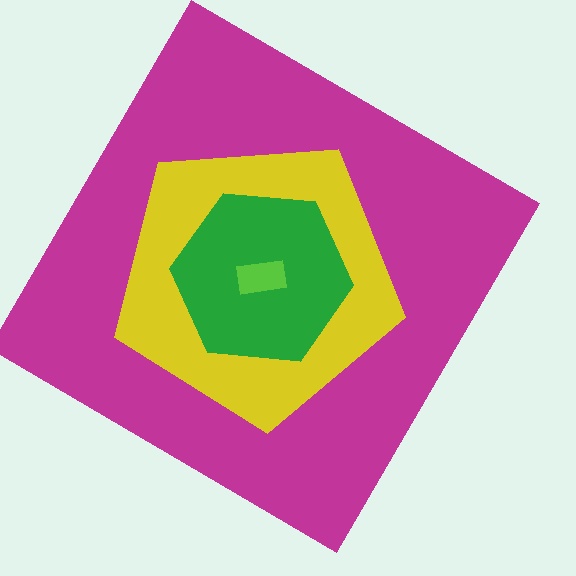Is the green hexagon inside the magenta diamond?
Yes.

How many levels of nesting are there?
4.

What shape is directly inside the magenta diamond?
The yellow pentagon.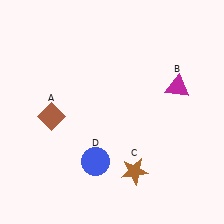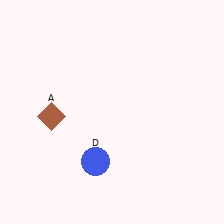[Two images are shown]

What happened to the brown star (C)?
The brown star (C) was removed in Image 2. It was in the bottom-right area of Image 1.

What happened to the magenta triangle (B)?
The magenta triangle (B) was removed in Image 2. It was in the top-right area of Image 1.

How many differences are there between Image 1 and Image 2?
There are 2 differences between the two images.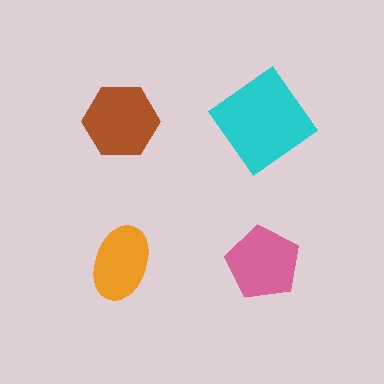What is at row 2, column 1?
An orange ellipse.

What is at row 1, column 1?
A brown hexagon.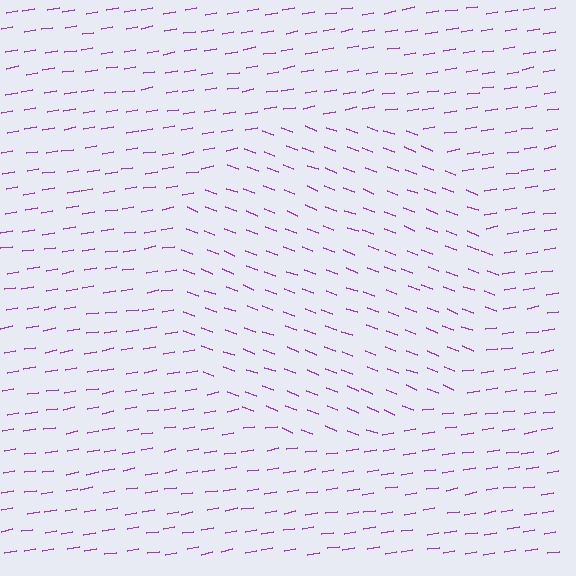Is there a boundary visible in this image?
Yes, there is a texture boundary formed by a change in line orientation.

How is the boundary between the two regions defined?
The boundary is defined purely by a change in line orientation (approximately 30 degrees difference). All lines are the same color and thickness.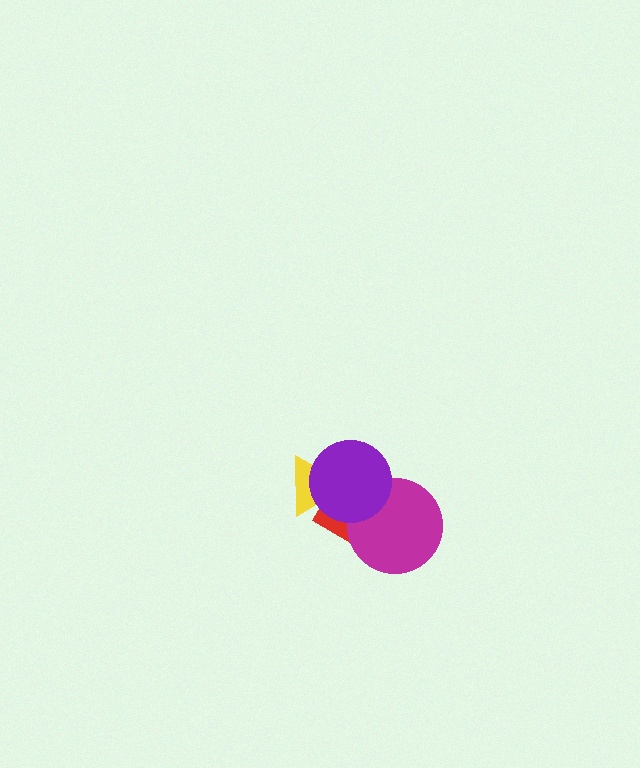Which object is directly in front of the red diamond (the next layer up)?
The magenta circle is directly in front of the red diamond.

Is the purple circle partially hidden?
No, no other shape covers it.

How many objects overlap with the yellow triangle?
2 objects overlap with the yellow triangle.